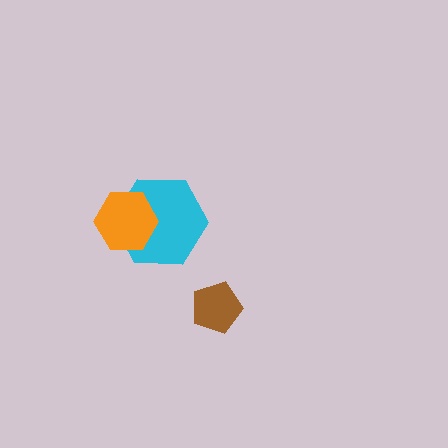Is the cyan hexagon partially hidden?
Yes, it is partially covered by another shape.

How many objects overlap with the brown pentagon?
0 objects overlap with the brown pentagon.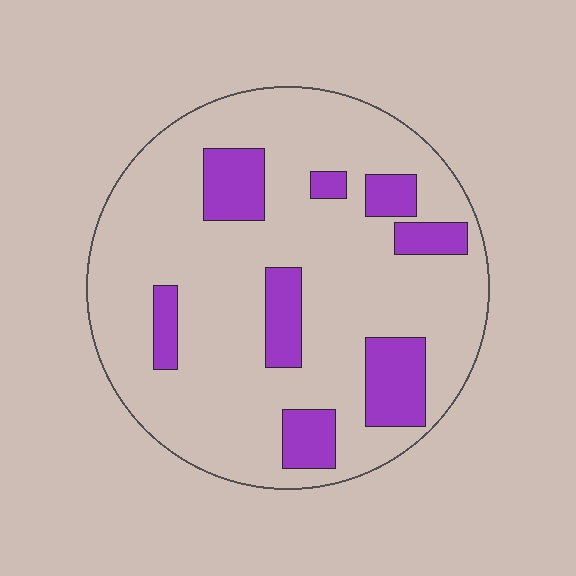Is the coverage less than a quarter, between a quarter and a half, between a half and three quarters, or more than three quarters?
Less than a quarter.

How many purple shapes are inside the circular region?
8.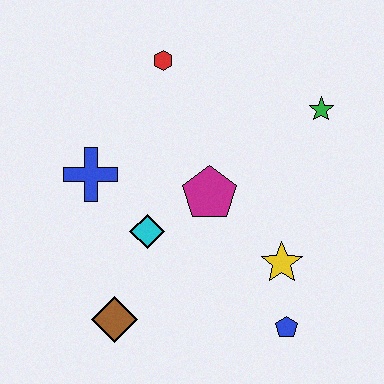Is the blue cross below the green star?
Yes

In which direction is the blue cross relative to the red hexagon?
The blue cross is below the red hexagon.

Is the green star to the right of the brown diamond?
Yes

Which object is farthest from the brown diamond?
The green star is farthest from the brown diamond.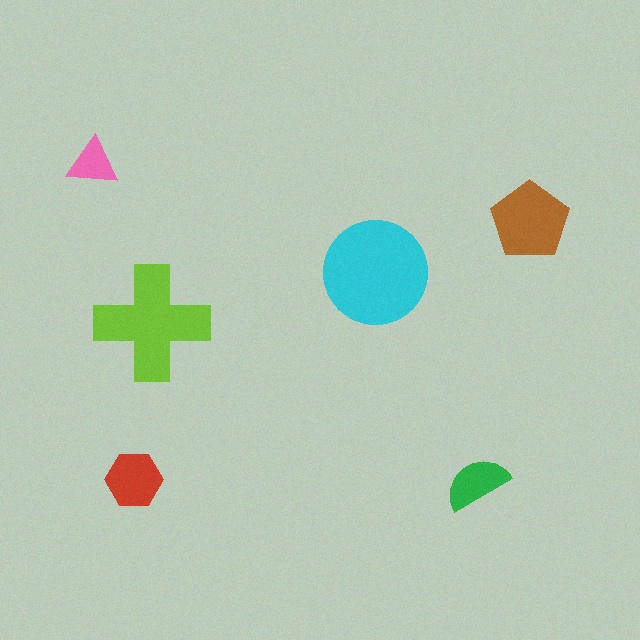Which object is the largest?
The cyan circle.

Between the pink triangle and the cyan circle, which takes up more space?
The cyan circle.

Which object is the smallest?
The pink triangle.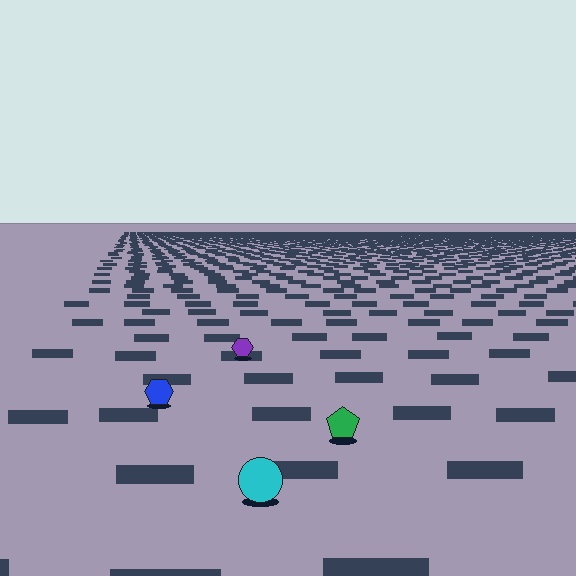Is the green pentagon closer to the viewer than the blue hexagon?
Yes. The green pentagon is closer — you can tell from the texture gradient: the ground texture is coarser near it.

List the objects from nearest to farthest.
From nearest to farthest: the cyan circle, the green pentagon, the blue hexagon, the purple hexagon.